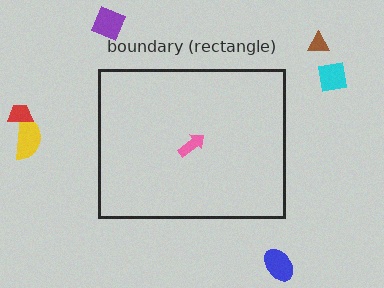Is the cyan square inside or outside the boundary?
Outside.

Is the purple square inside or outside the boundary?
Outside.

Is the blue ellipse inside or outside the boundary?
Outside.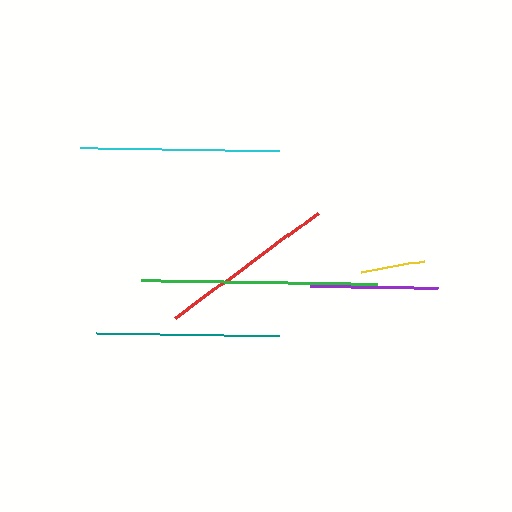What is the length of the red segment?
The red segment is approximately 177 pixels long.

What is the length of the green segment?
The green segment is approximately 236 pixels long.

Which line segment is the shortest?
The yellow line is the shortest at approximately 64 pixels.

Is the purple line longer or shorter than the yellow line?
The purple line is longer than the yellow line.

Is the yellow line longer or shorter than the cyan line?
The cyan line is longer than the yellow line.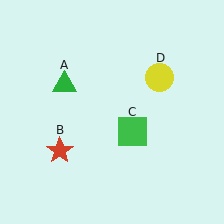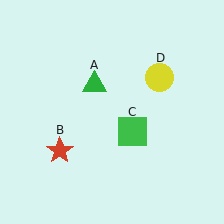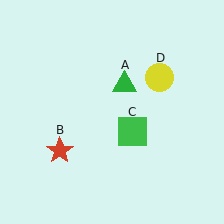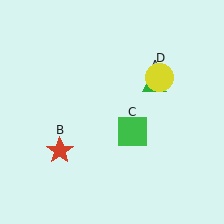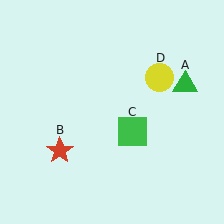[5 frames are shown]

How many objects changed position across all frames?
1 object changed position: green triangle (object A).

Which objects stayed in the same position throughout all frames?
Red star (object B) and green square (object C) and yellow circle (object D) remained stationary.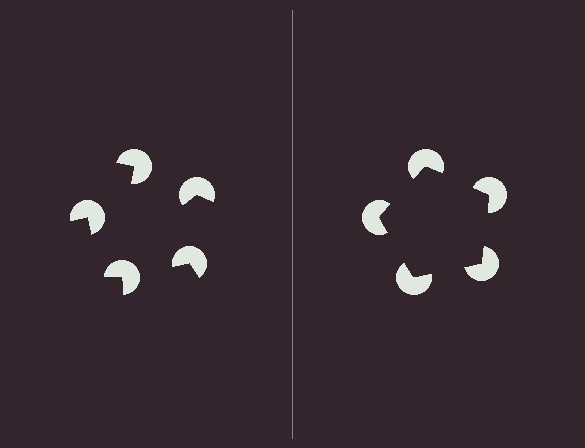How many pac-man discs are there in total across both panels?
10 — 5 on each side.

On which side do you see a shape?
An illusory pentagon appears on the right side. On the left side the wedge cuts are rotated, so no coherent shape forms.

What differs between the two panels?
The pac-man discs are positioned identically on both sides; only the wedge orientations differ. On the right they align to a pentagon; on the left they are misaligned.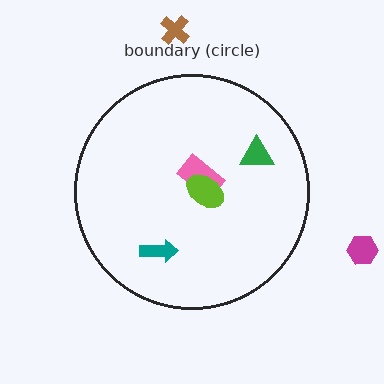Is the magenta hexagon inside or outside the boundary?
Outside.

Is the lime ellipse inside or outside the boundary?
Inside.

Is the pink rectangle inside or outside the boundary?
Inside.